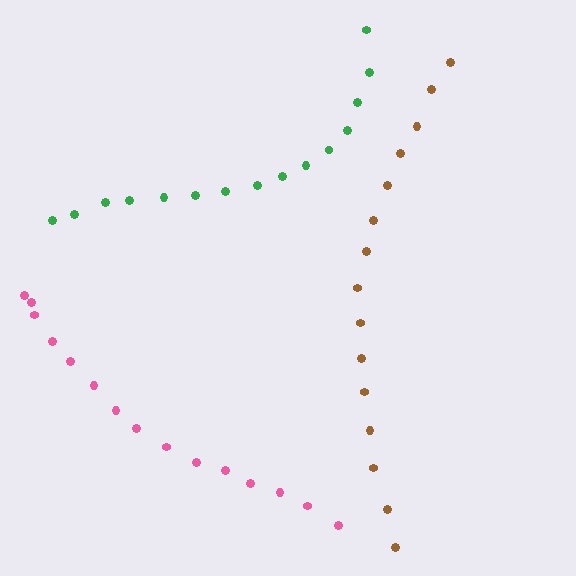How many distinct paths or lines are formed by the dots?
There are 3 distinct paths.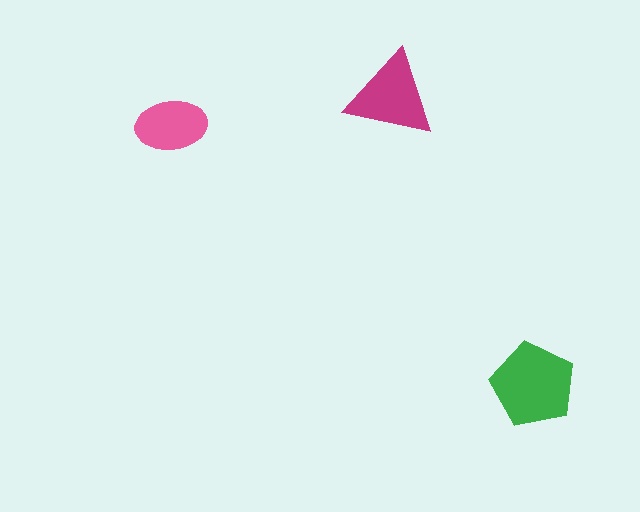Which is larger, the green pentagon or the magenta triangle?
The green pentagon.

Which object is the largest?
The green pentagon.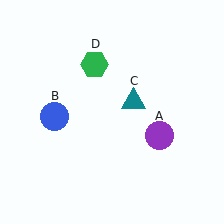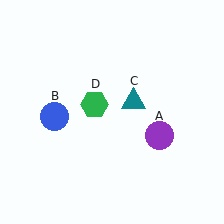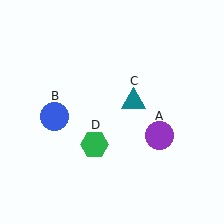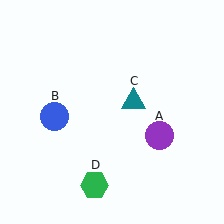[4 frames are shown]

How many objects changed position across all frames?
1 object changed position: green hexagon (object D).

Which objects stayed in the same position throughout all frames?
Purple circle (object A) and blue circle (object B) and teal triangle (object C) remained stationary.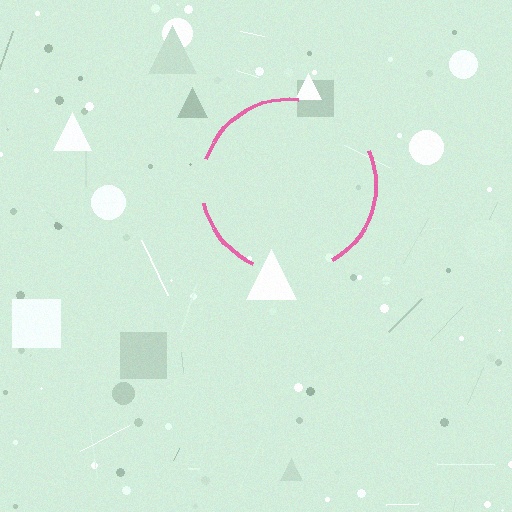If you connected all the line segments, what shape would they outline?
They would outline a circle.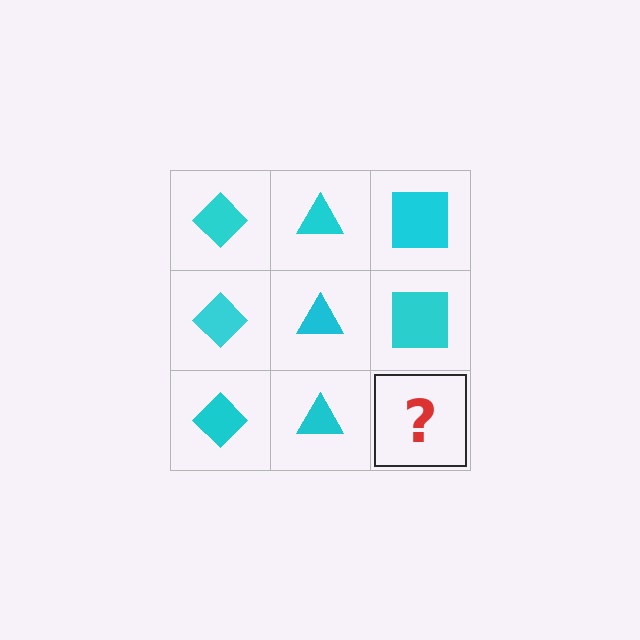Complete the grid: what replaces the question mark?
The question mark should be replaced with a cyan square.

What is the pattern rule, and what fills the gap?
The rule is that each column has a consistent shape. The gap should be filled with a cyan square.